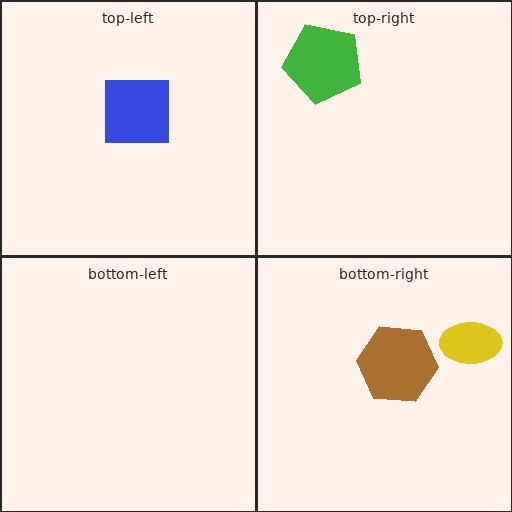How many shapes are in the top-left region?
1.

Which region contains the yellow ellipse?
The bottom-right region.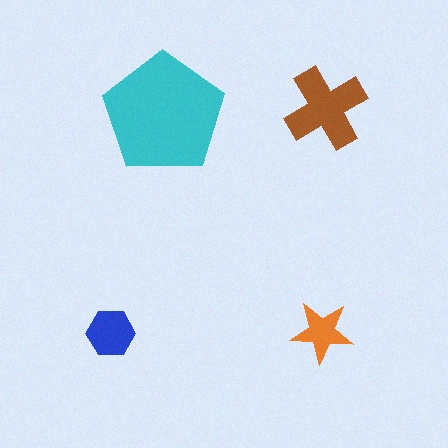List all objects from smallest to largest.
The orange star, the blue hexagon, the brown cross, the cyan pentagon.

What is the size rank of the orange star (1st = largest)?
4th.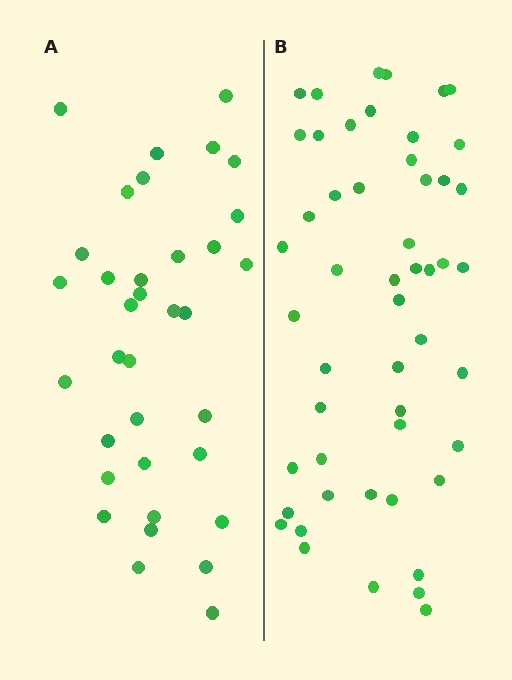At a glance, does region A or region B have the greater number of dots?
Region B (the right region) has more dots.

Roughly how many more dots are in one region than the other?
Region B has approximately 15 more dots than region A.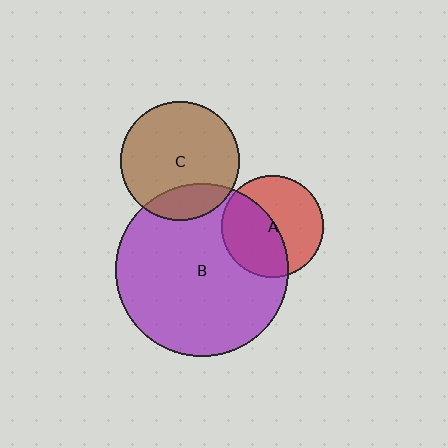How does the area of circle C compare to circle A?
Approximately 1.4 times.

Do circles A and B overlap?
Yes.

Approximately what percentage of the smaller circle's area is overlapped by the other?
Approximately 50%.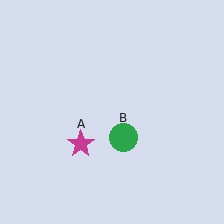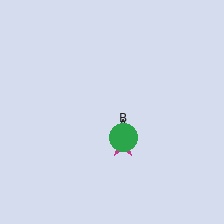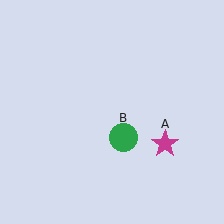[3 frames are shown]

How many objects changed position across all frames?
1 object changed position: magenta star (object A).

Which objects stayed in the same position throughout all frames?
Green circle (object B) remained stationary.